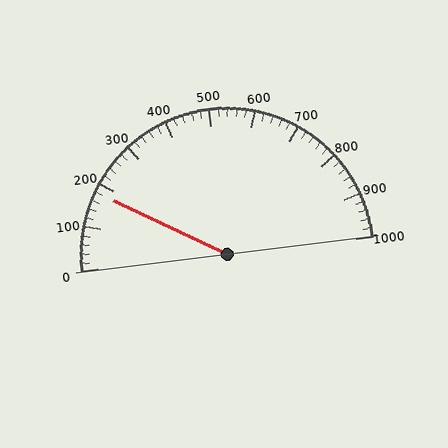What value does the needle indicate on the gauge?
The needle indicates approximately 180.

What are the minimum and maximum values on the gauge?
The gauge ranges from 0 to 1000.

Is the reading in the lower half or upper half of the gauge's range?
The reading is in the lower half of the range (0 to 1000).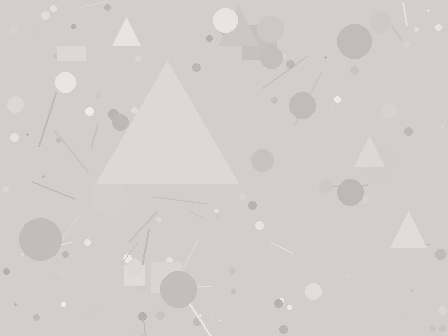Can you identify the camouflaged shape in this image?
The camouflaged shape is a triangle.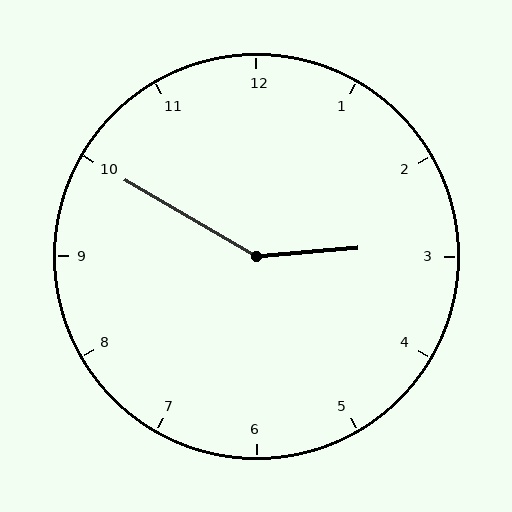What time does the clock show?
2:50.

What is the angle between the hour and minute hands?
Approximately 145 degrees.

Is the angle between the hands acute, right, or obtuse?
It is obtuse.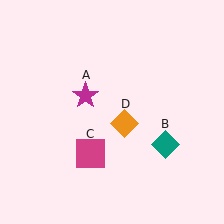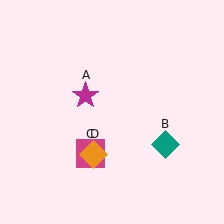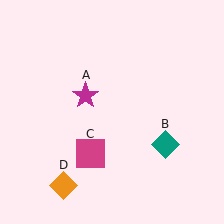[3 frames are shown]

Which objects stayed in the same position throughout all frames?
Magenta star (object A) and teal diamond (object B) and magenta square (object C) remained stationary.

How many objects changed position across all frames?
1 object changed position: orange diamond (object D).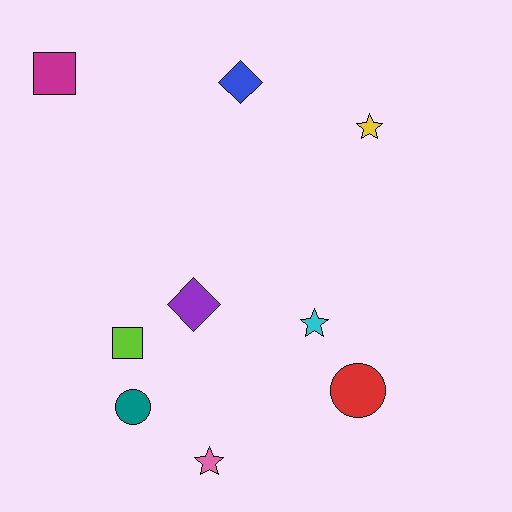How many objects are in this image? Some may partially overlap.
There are 9 objects.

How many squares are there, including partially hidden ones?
There are 2 squares.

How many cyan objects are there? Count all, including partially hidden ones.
There is 1 cyan object.